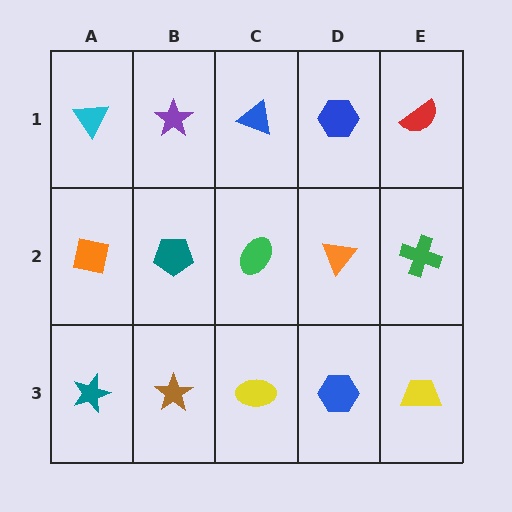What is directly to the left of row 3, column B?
A teal star.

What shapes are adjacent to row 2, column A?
A cyan triangle (row 1, column A), a teal star (row 3, column A), a teal pentagon (row 2, column B).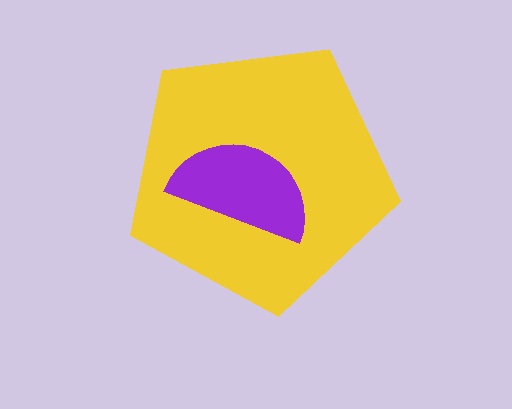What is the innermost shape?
The purple semicircle.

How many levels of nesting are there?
2.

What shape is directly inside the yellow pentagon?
The purple semicircle.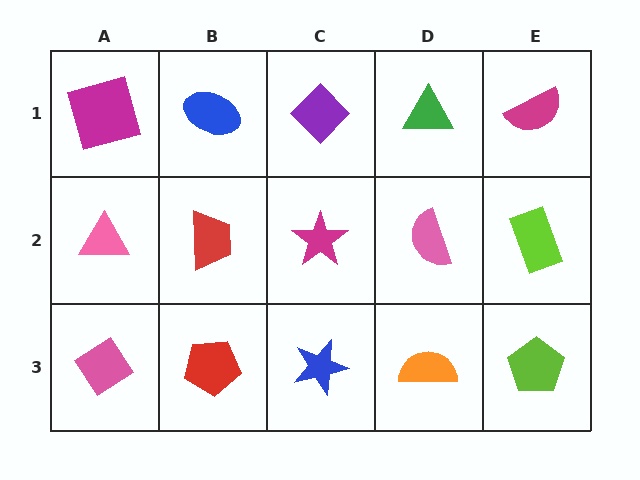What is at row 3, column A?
A pink diamond.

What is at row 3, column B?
A red pentagon.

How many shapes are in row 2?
5 shapes.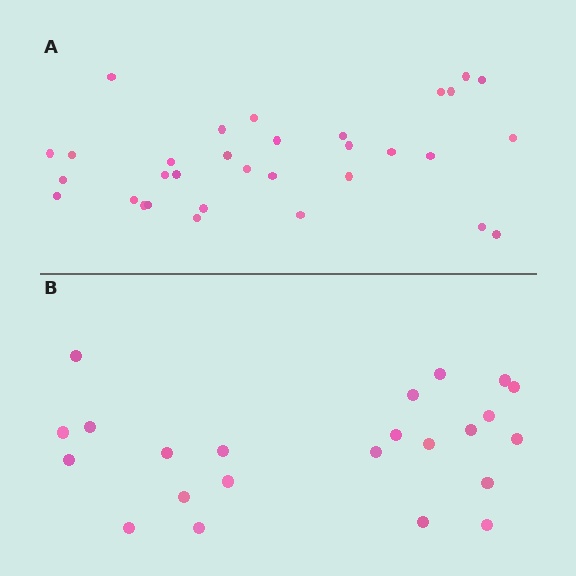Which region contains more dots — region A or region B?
Region A (the top region) has more dots.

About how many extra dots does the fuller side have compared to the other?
Region A has roughly 8 or so more dots than region B.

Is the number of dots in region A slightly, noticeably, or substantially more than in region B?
Region A has noticeably more, but not dramatically so. The ratio is roughly 1.4 to 1.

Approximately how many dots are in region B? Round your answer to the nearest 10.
About 20 dots. (The exact count is 23, which rounds to 20.)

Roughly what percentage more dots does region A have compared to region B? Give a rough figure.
About 40% more.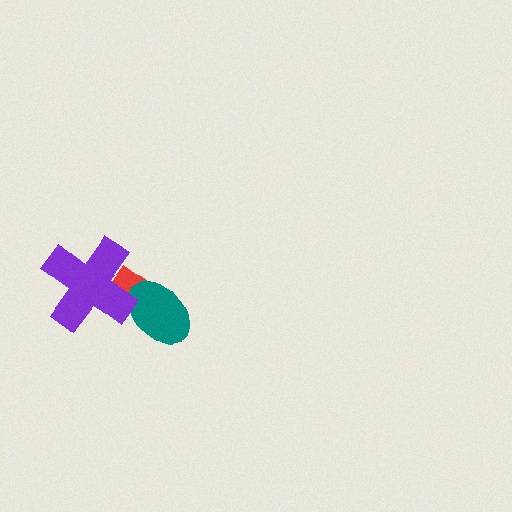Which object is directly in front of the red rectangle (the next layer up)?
The teal ellipse is directly in front of the red rectangle.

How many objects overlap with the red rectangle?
2 objects overlap with the red rectangle.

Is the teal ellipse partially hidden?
Yes, it is partially covered by another shape.